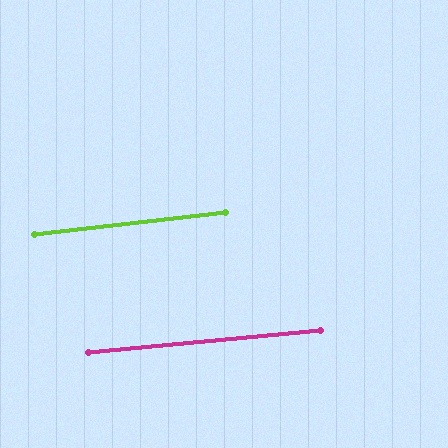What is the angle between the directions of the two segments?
Approximately 1 degree.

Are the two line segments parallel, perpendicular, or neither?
Parallel — their directions differ by only 1.3°.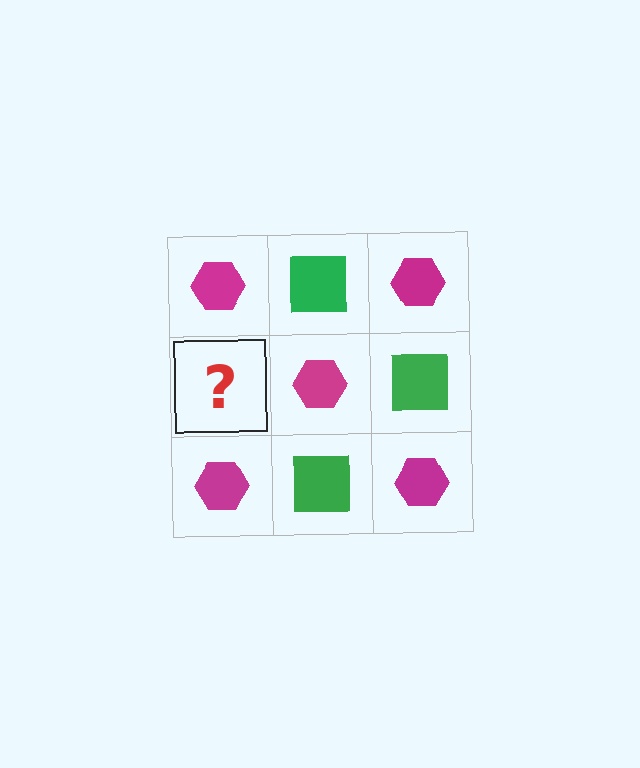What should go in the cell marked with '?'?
The missing cell should contain a green square.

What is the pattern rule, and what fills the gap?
The rule is that it alternates magenta hexagon and green square in a checkerboard pattern. The gap should be filled with a green square.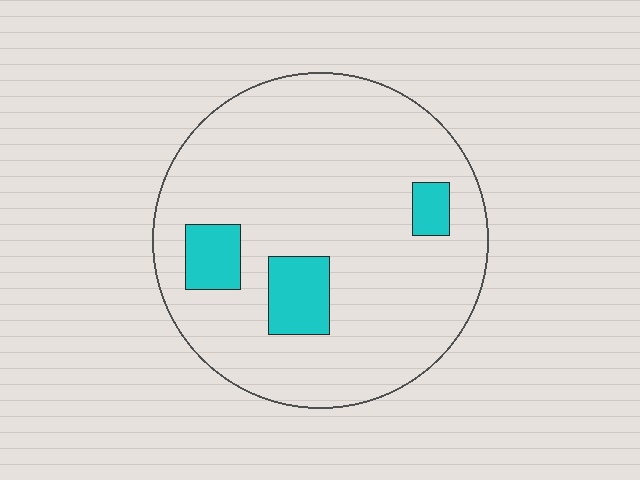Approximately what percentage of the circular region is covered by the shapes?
Approximately 10%.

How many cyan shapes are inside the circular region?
3.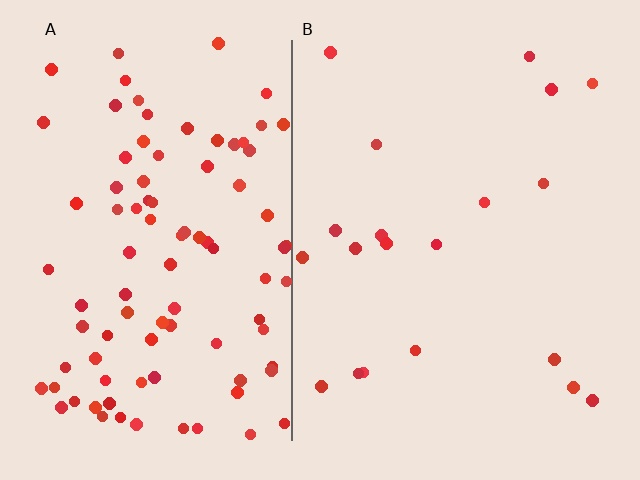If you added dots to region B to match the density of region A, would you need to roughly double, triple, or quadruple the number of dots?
Approximately quadruple.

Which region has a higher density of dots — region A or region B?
A (the left).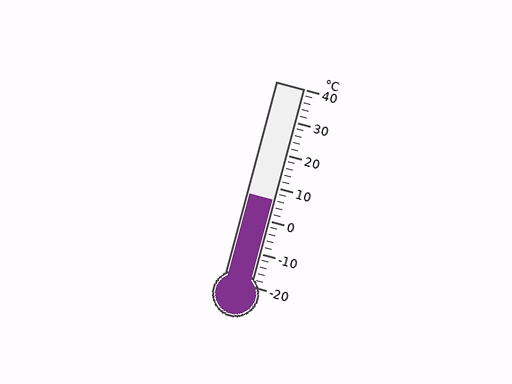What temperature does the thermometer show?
The thermometer shows approximately 6°C.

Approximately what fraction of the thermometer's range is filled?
The thermometer is filled to approximately 45% of its range.